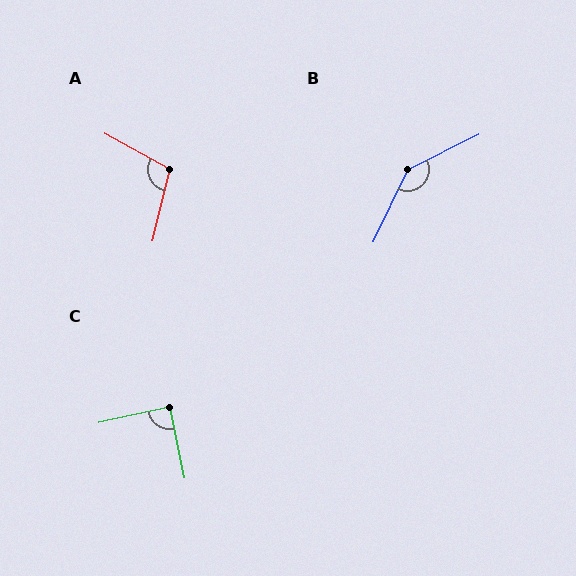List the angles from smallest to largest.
C (89°), A (105°), B (142°).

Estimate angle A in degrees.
Approximately 105 degrees.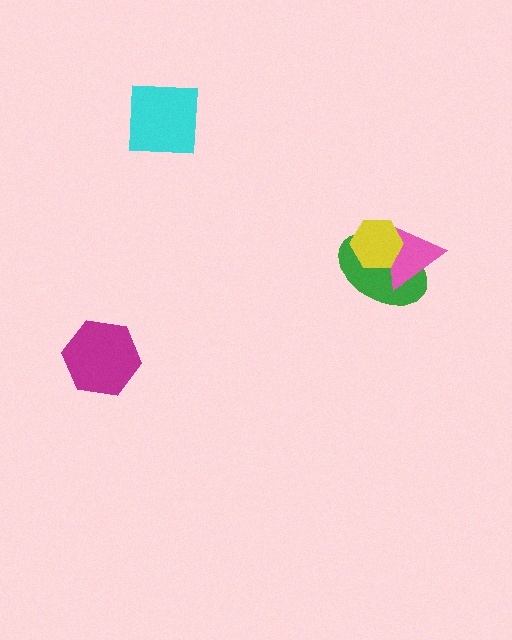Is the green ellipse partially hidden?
Yes, it is partially covered by another shape.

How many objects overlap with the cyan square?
0 objects overlap with the cyan square.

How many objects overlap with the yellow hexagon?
2 objects overlap with the yellow hexagon.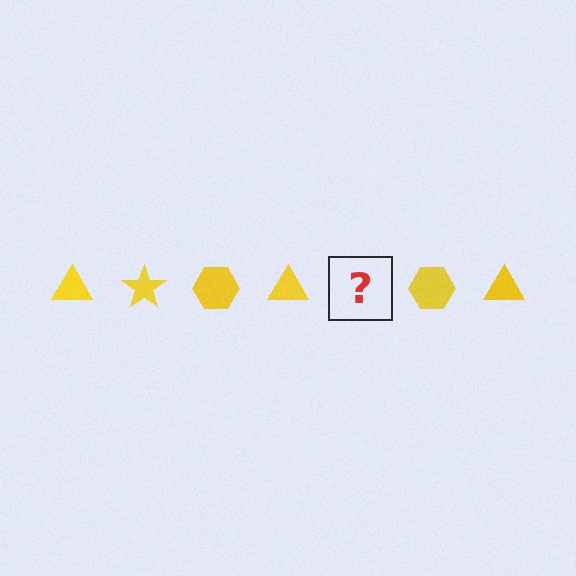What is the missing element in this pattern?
The missing element is a yellow star.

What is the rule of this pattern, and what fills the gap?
The rule is that the pattern cycles through triangle, star, hexagon shapes in yellow. The gap should be filled with a yellow star.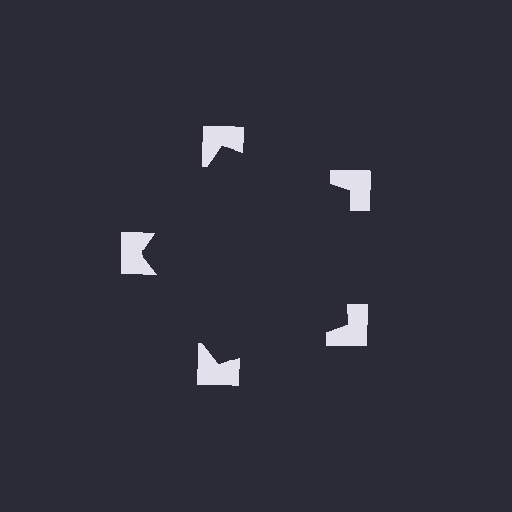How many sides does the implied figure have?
5 sides.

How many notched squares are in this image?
There are 5 — one at each vertex of the illusory pentagon.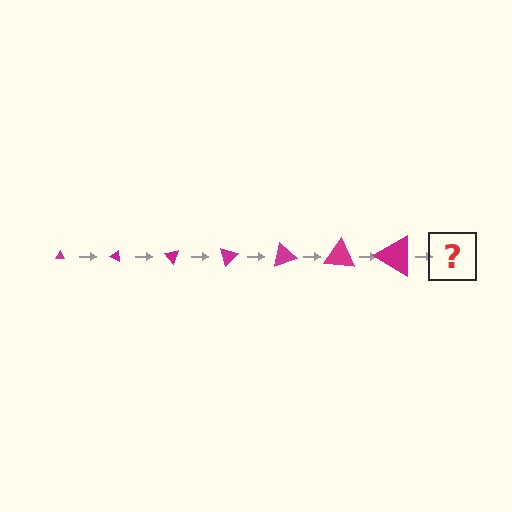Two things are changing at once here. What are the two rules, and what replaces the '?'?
The two rules are that the triangle grows larger each step and it rotates 25 degrees each step. The '?' should be a triangle, larger than the previous one and rotated 175 degrees from the start.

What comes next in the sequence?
The next element should be a triangle, larger than the previous one and rotated 175 degrees from the start.